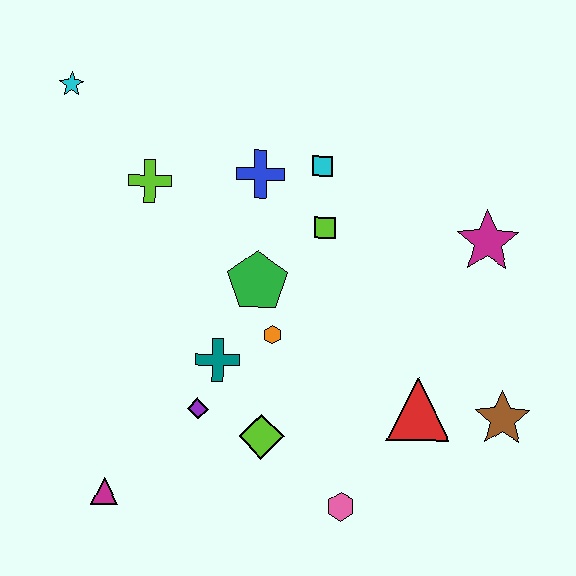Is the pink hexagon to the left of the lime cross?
No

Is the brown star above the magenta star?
No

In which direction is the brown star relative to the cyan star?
The brown star is to the right of the cyan star.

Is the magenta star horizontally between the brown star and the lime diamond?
Yes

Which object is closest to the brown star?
The red triangle is closest to the brown star.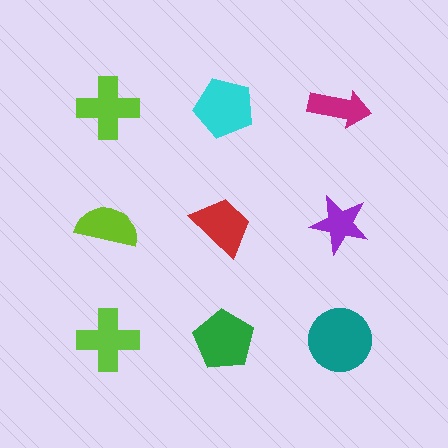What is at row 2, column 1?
A lime semicircle.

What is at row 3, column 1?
A lime cross.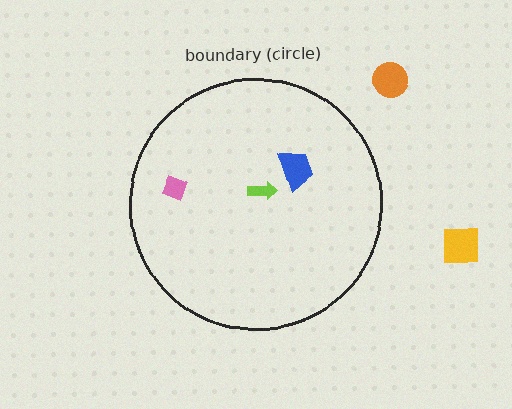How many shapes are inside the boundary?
3 inside, 2 outside.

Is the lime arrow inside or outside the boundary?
Inside.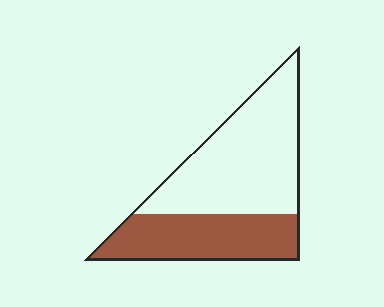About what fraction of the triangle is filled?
About two fifths (2/5).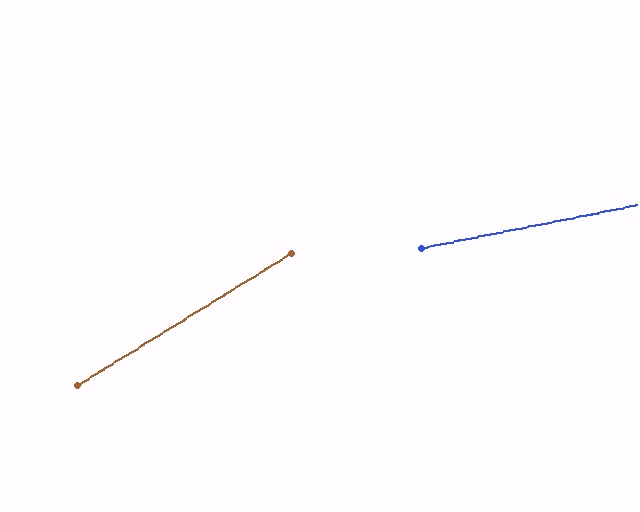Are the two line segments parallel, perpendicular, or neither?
Neither parallel nor perpendicular — they differ by about 20°.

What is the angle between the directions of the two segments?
Approximately 20 degrees.